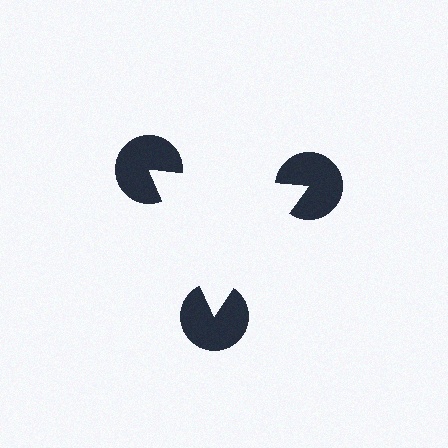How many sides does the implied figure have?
3 sides.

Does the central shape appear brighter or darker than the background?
It typically appears slightly brighter than the background, even though no actual brightness change is drawn.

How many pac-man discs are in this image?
There are 3 — one at each vertex of the illusory triangle.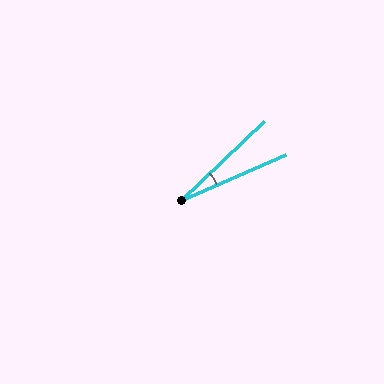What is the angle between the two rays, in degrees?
Approximately 20 degrees.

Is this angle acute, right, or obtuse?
It is acute.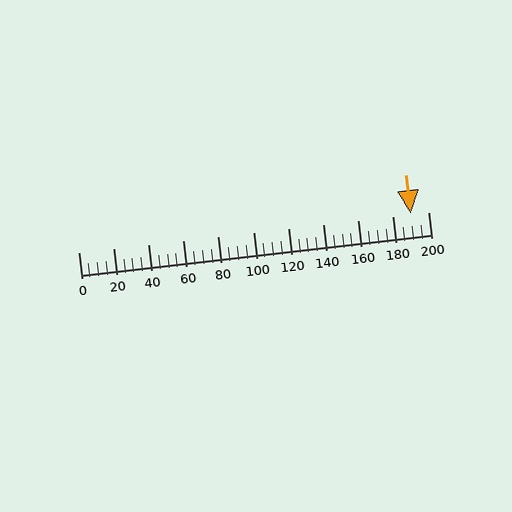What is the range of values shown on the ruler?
The ruler shows values from 0 to 200.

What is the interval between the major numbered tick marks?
The major tick marks are spaced 20 units apart.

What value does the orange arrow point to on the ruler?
The orange arrow points to approximately 190.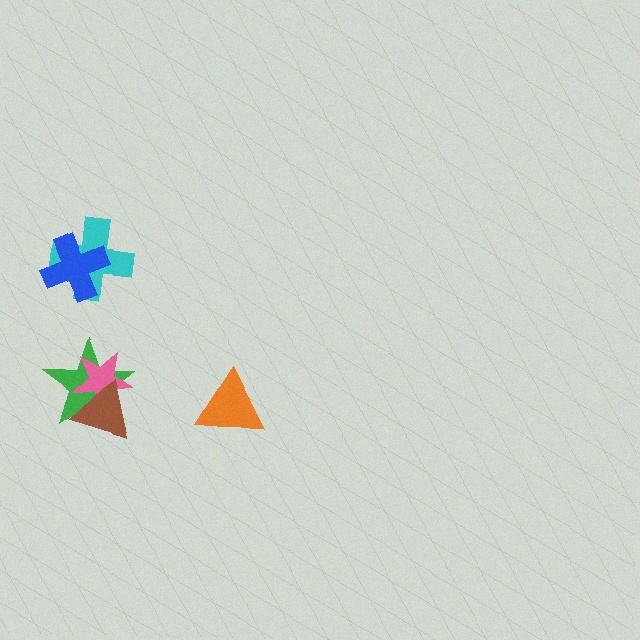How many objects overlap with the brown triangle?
2 objects overlap with the brown triangle.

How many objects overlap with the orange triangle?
0 objects overlap with the orange triangle.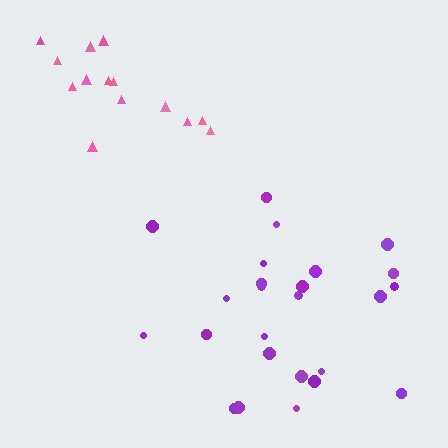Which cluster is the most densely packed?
Purple.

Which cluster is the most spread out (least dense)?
Pink.